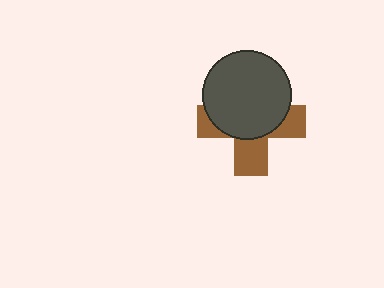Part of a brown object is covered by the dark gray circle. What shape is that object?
It is a cross.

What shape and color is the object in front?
The object in front is a dark gray circle.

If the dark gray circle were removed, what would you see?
You would see the complete brown cross.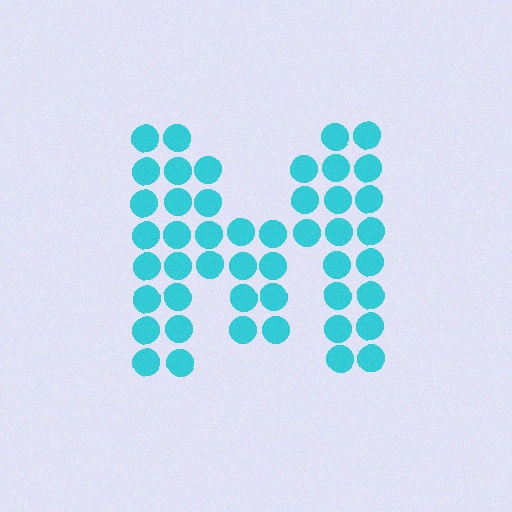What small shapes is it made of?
It is made of small circles.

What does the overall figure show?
The overall figure shows the letter M.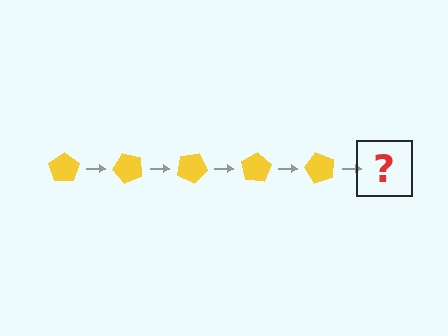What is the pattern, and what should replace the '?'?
The pattern is that the pentagon rotates 50 degrees each step. The '?' should be a yellow pentagon rotated 250 degrees.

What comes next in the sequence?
The next element should be a yellow pentagon rotated 250 degrees.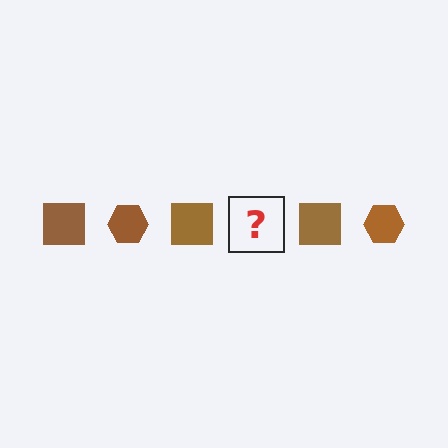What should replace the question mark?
The question mark should be replaced with a brown hexagon.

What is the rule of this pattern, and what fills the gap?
The rule is that the pattern cycles through square, hexagon shapes in brown. The gap should be filled with a brown hexagon.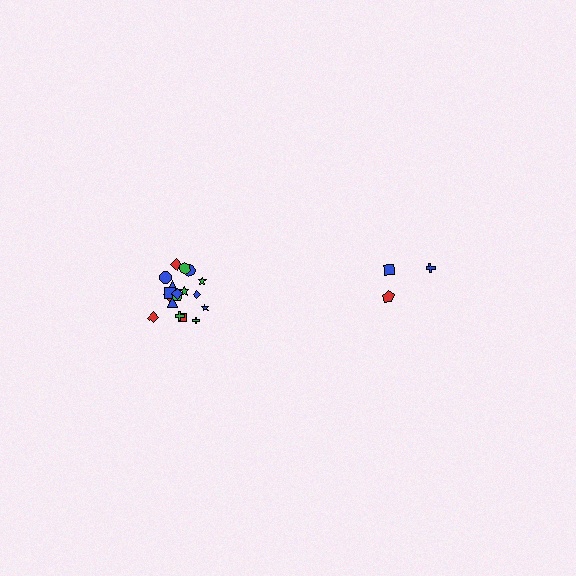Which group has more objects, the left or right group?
The left group.